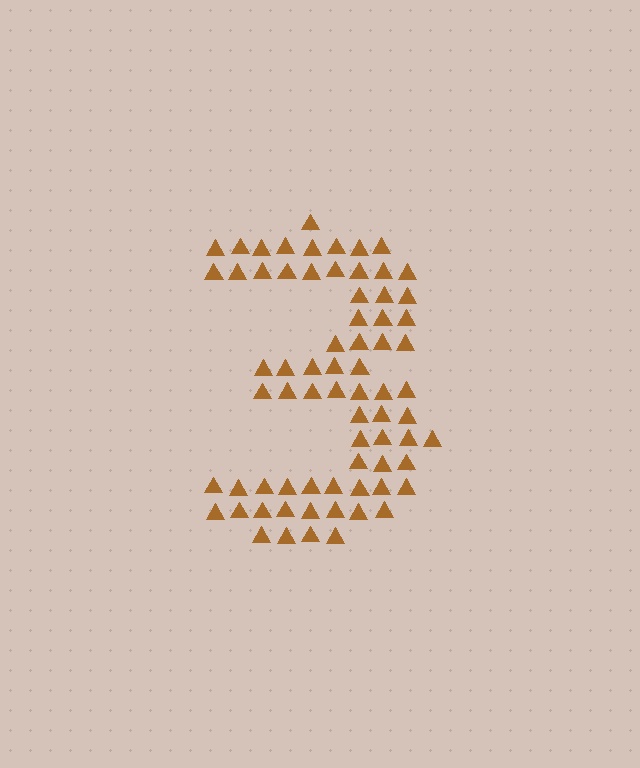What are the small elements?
The small elements are triangles.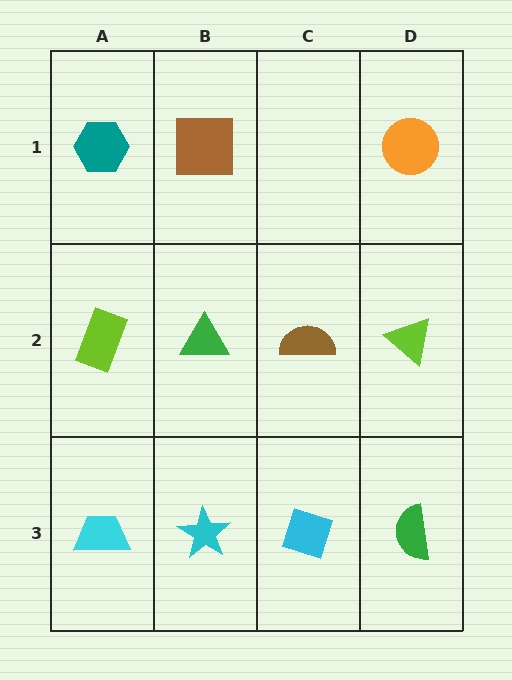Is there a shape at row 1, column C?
No, that cell is empty.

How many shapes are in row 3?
4 shapes.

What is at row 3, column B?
A cyan star.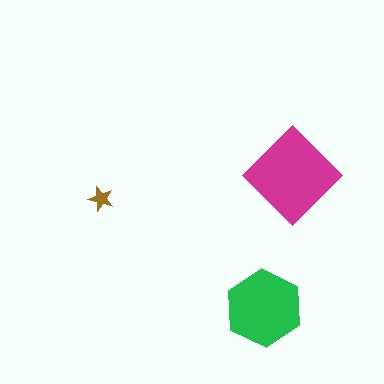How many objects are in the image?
There are 3 objects in the image.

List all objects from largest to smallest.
The magenta diamond, the green hexagon, the brown star.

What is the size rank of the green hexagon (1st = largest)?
2nd.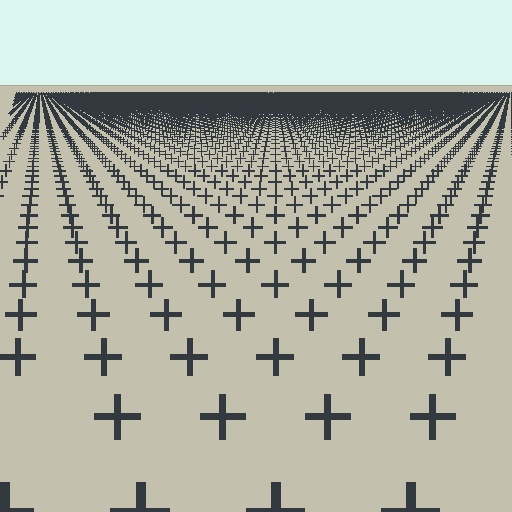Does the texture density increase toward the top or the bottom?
Density increases toward the top.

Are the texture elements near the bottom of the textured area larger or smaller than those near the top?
Larger. Near the bottom, elements are closer to the viewer and appear at a bigger on-screen size.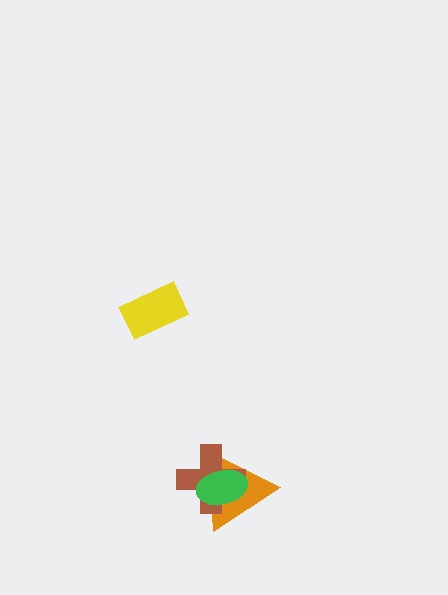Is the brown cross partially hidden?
Yes, it is partially covered by another shape.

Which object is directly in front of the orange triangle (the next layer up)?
The brown cross is directly in front of the orange triangle.